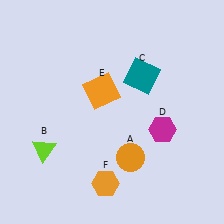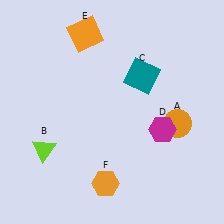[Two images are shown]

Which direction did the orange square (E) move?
The orange square (E) moved up.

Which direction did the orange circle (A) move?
The orange circle (A) moved right.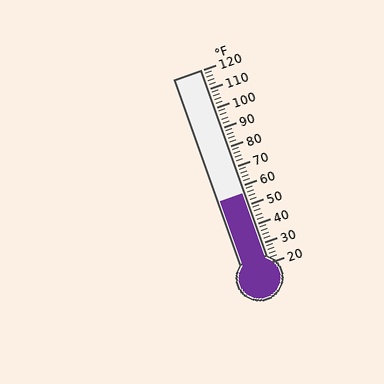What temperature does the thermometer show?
The thermometer shows approximately 56°F.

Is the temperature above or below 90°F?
The temperature is below 90°F.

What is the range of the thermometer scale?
The thermometer scale ranges from 20°F to 120°F.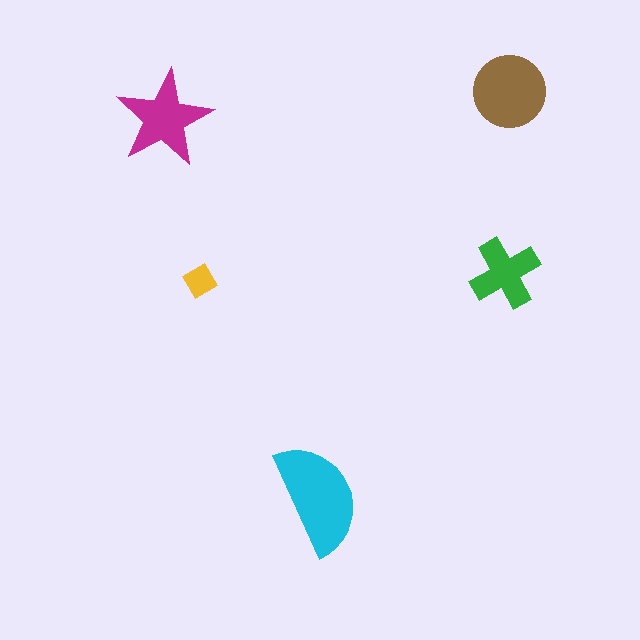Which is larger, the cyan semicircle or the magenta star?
The cyan semicircle.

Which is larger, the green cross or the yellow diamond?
The green cross.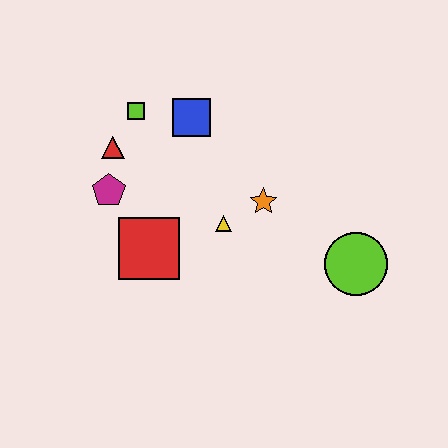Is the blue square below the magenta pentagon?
No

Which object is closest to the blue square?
The lime square is closest to the blue square.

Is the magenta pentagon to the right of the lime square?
No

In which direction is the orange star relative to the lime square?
The orange star is to the right of the lime square.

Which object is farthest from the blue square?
The lime circle is farthest from the blue square.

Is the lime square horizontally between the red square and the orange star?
No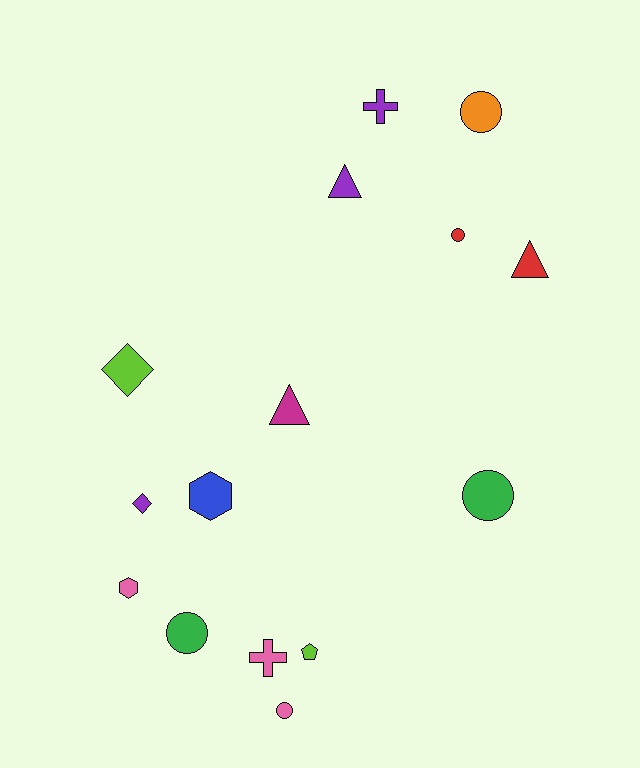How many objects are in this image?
There are 15 objects.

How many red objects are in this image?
There are 2 red objects.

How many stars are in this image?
There are no stars.